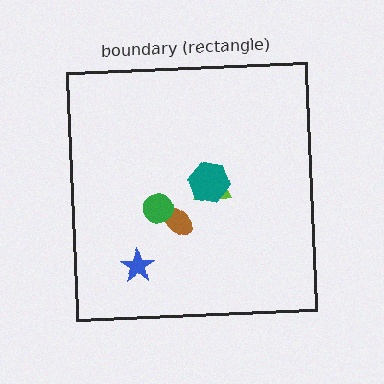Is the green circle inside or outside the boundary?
Inside.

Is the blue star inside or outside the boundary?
Inside.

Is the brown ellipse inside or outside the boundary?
Inside.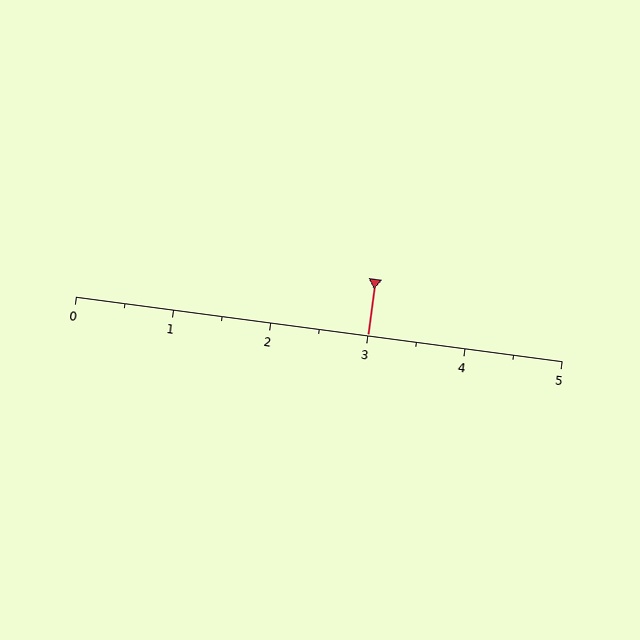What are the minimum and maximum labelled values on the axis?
The axis runs from 0 to 5.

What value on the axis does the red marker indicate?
The marker indicates approximately 3.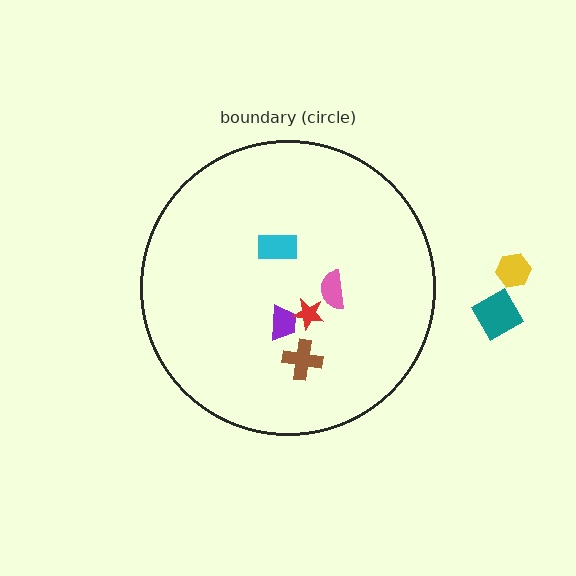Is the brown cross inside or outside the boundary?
Inside.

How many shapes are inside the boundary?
5 inside, 2 outside.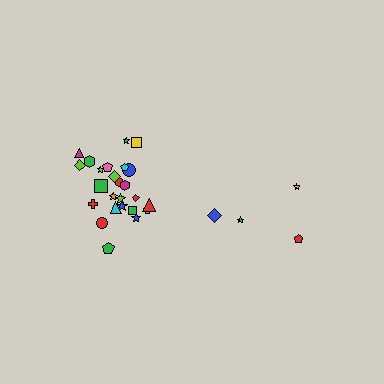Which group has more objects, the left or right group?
The left group.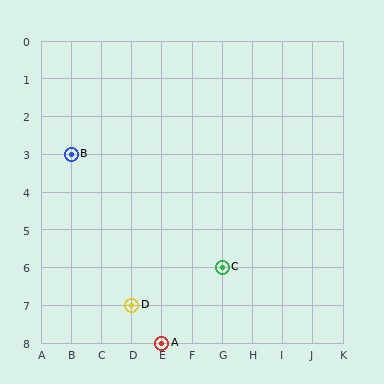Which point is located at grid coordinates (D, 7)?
Point D is at (D, 7).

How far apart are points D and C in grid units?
Points D and C are 3 columns and 1 row apart (about 3.2 grid units diagonally).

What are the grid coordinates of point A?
Point A is at grid coordinates (E, 8).